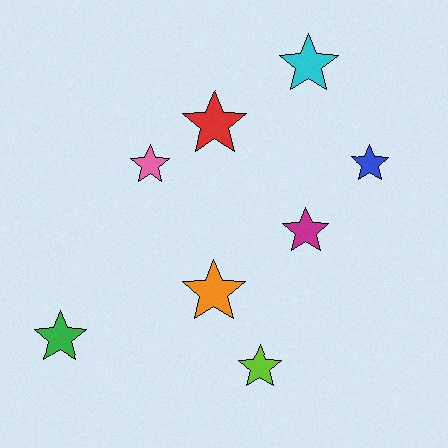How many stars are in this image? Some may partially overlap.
There are 8 stars.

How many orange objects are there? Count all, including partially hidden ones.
There is 1 orange object.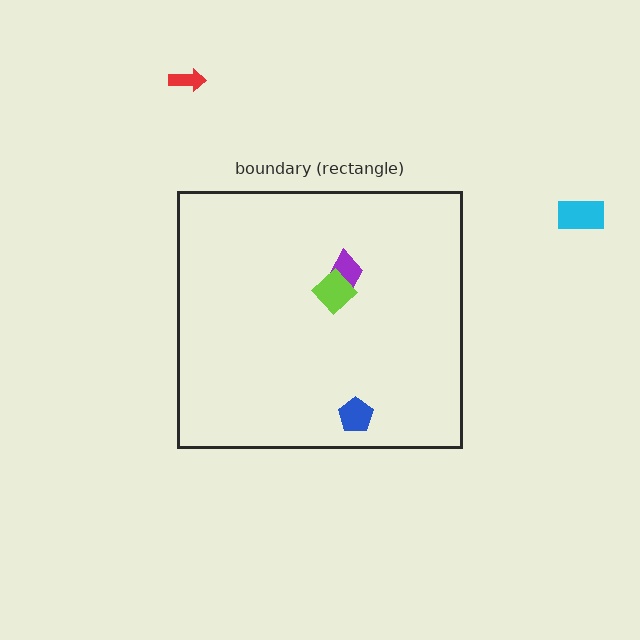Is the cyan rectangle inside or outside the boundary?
Outside.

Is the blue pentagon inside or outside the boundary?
Inside.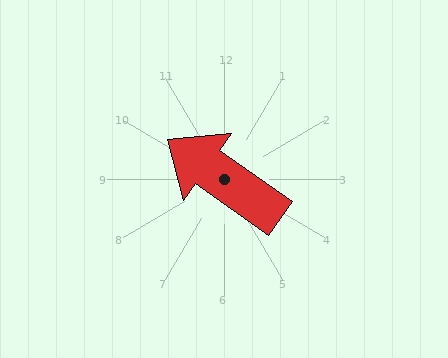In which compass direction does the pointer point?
Northwest.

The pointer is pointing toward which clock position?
Roughly 10 o'clock.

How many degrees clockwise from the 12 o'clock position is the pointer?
Approximately 305 degrees.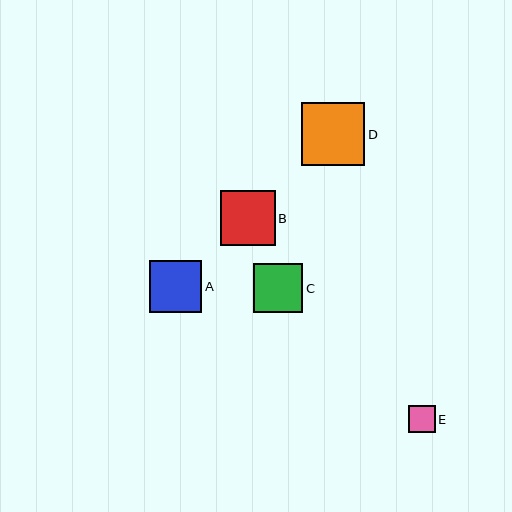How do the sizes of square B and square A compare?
Square B and square A are approximately the same size.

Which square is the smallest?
Square E is the smallest with a size of approximately 27 pixels.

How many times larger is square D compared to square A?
Square D is approximately 1.2 times the size of square A.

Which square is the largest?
Square D is the largest with a size of approximately 63 pixels.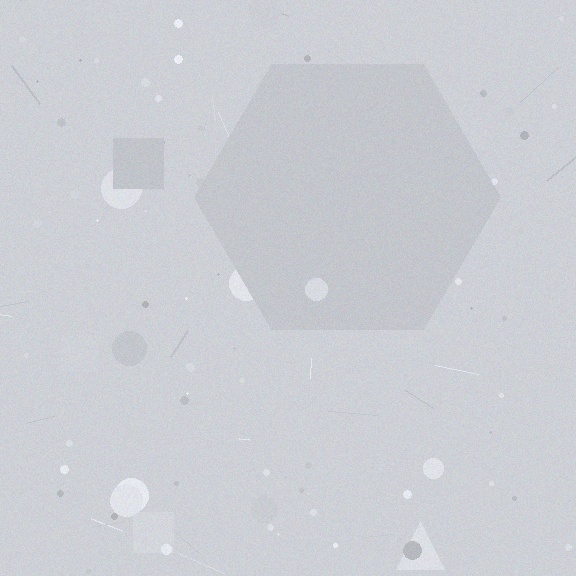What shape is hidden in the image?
A hexagon is hidden in the image.